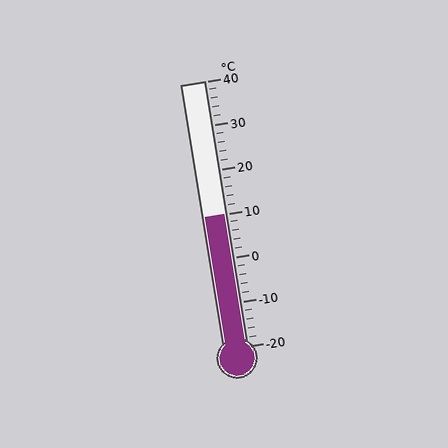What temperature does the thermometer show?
The thermometer shows approximately 10°C.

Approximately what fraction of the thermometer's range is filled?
The thermometer is filled to approximately 50% of its range.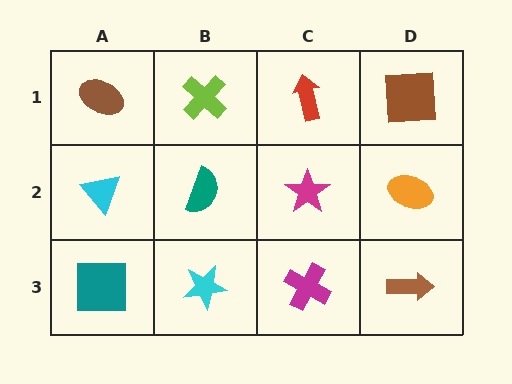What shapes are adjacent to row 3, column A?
A cyan triangle (row 2, column A), a cyan star (row 3, column B).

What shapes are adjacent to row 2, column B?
A lime cross (row 1, column B), a cyan star (row 3, column B), a cyan triangle (row 2, column A), a magenta star (row 2, column C).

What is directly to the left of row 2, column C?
A teal semicircle.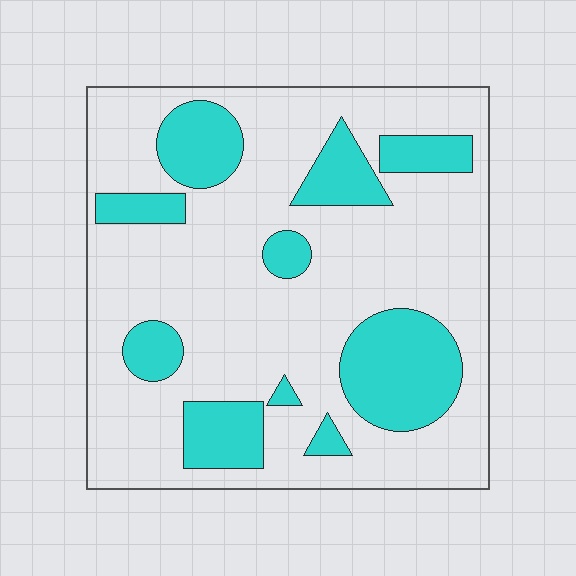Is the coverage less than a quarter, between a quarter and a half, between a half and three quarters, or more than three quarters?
Between a quarter and a half.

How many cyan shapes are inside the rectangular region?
10.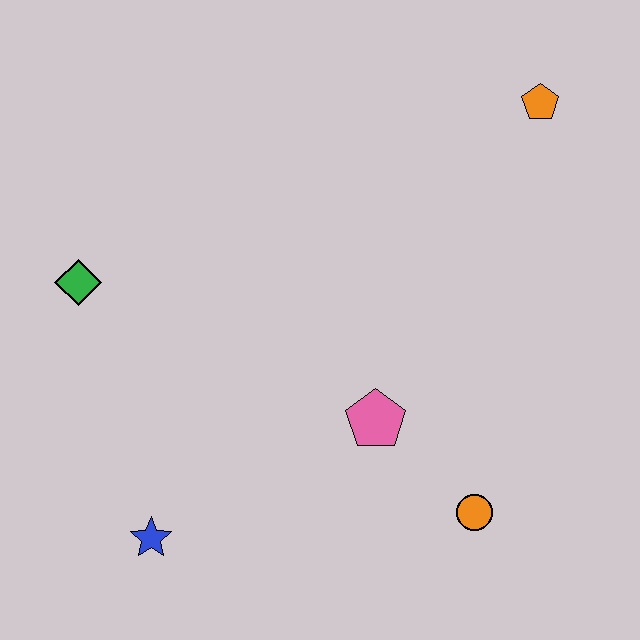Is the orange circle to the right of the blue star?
Yes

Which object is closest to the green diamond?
The blue star is closest to the green diamond.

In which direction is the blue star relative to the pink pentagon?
The blue star is to the left of the pink pentagon.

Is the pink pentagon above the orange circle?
Yes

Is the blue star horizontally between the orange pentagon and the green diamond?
Yes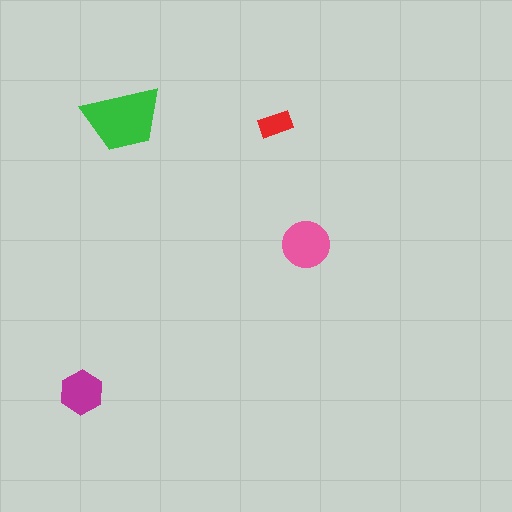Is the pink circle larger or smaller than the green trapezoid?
Smaller.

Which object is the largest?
The green trapezoid.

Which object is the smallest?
The red rectangle.